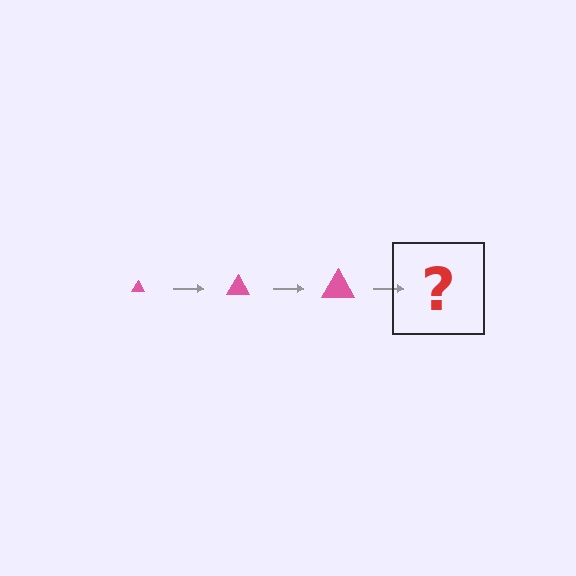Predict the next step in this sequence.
The next step is a pink triangle, larger than the previous one.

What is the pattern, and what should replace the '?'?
The pattern is that the triangle gets progressively larger each step. The '?' should be a pink triangle, larger than the previous one.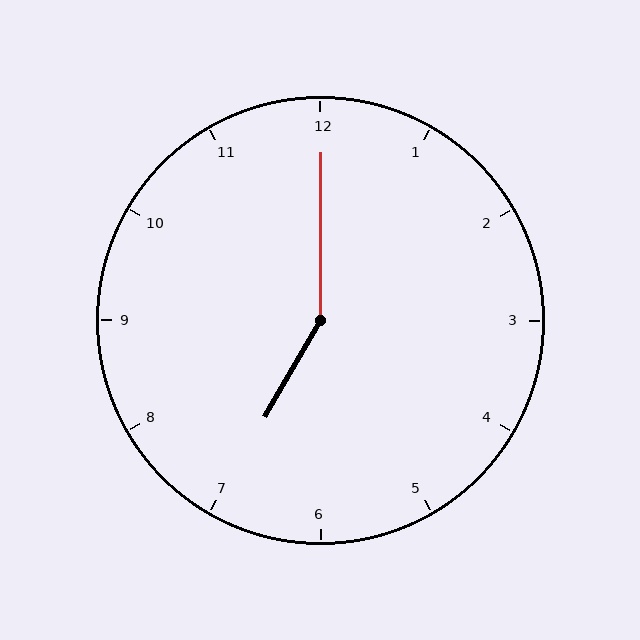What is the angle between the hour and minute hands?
Approximately 150 degrees.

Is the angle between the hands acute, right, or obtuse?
It is obtuse.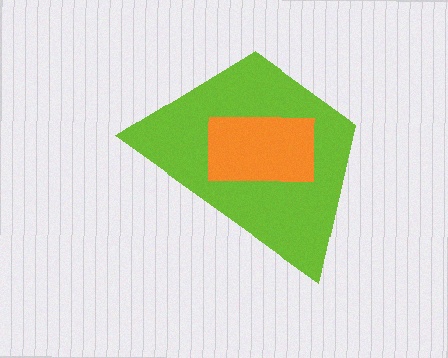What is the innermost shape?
The orange rectangle.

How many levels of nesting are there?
2.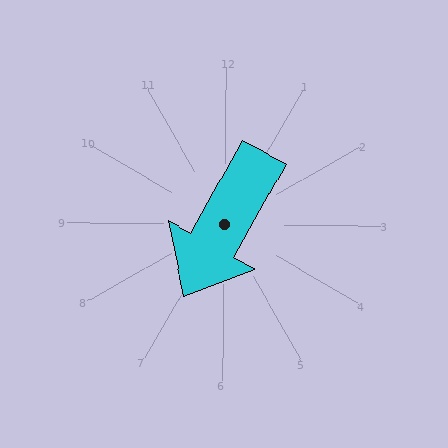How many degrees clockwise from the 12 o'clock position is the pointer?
Approximately 209 degrees.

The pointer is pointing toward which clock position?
Roughly 7 o'clock.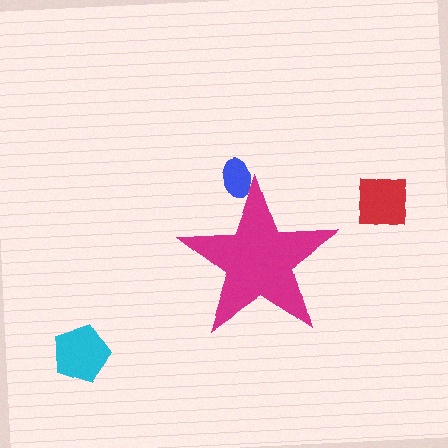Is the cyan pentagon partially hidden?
No, the cyan pentagon is fully visible.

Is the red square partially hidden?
No, the red square is fully visible.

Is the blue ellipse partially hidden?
Yes, the blue ellipse is partially hidden behind the magenta star.